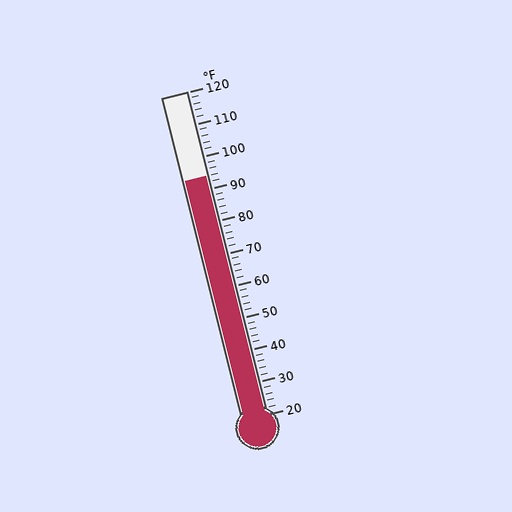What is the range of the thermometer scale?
The thermometer scale ranges from 20°F to 120°F.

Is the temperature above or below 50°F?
The temperature is above 50°F.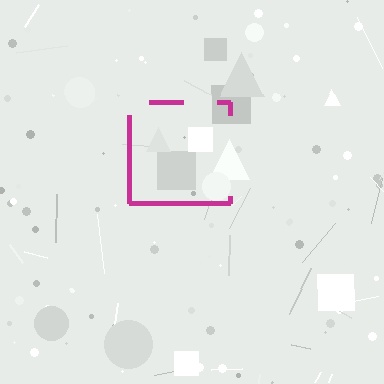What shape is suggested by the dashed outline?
The dashed outline suggests a square.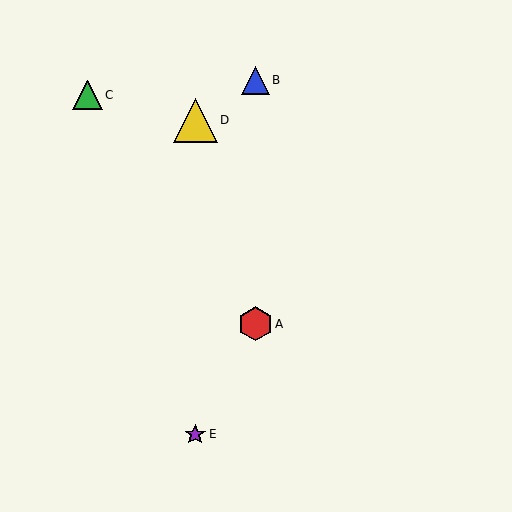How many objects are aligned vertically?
2 objects (A, B) are aligned vertically.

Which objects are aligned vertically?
Objects A, B are aligned vertically.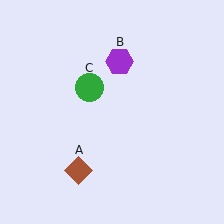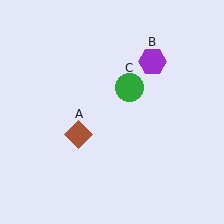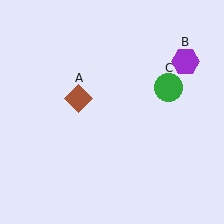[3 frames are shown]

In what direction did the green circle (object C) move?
The green circle (object C) moved right.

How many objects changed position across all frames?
3 objects changed position: brown diamond (object A), purple hexagon (object B), green circle (object C).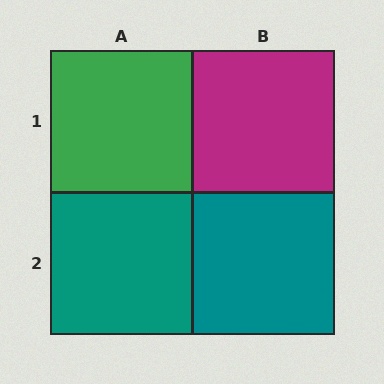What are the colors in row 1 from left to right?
Green, magenta.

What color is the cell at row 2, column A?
Teal.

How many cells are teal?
2 cells are teal.